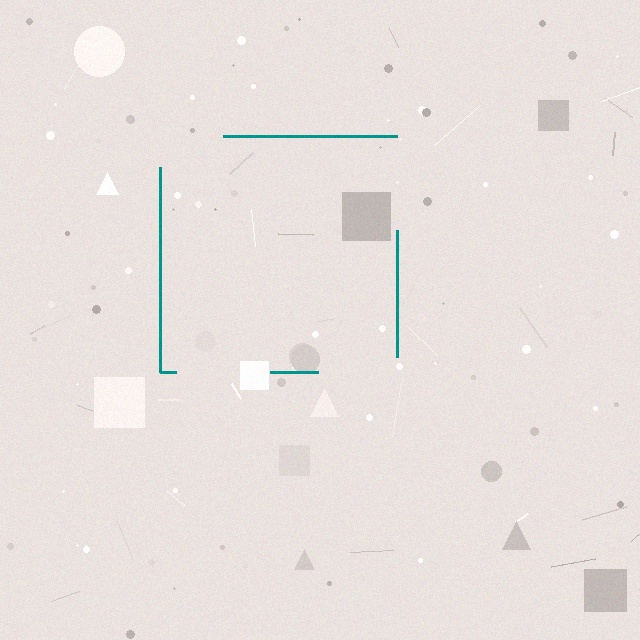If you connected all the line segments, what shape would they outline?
They would outline a square.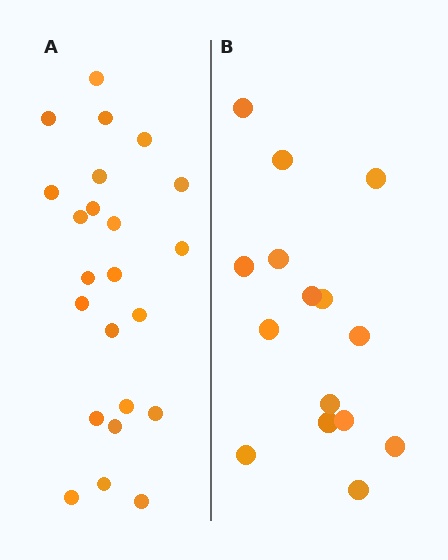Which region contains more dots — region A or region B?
Region A (the left region) has more dots.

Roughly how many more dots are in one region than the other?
Region A has roughly 8 or so more dots than region B.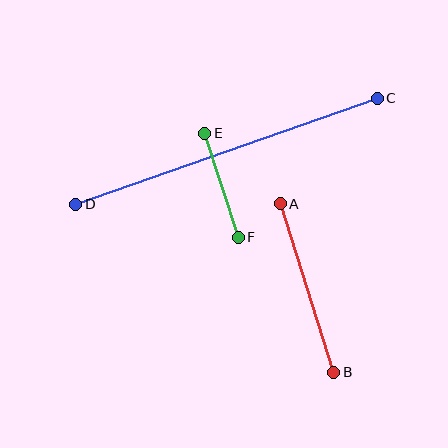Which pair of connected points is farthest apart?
Points C and D are farthest apart.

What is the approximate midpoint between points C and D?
The midpoint is at approximately (227, 151) pixels.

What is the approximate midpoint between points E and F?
The midpoint is at approximately (221, 185) pixels.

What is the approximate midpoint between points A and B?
The midpoint is at approximately (307, 288) pixels.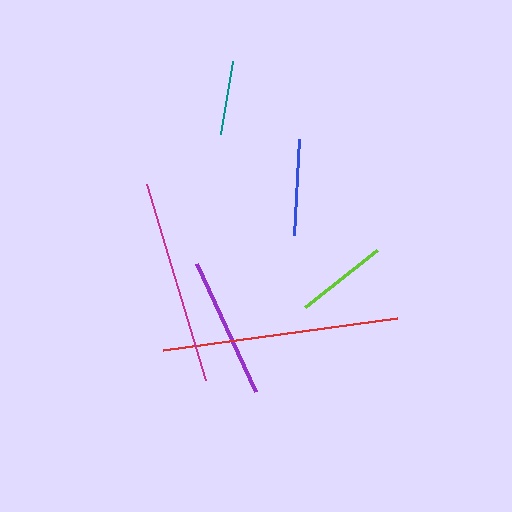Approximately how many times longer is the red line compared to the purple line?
The red line is approximately 1.7 times the length of the purple line.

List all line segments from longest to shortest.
From longest to shortest: red, magenta, purple, blue, lime, teal.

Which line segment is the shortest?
The teal line is the shortest at approximately 74 pixels.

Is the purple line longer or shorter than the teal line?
The purple line is longer than the teal line.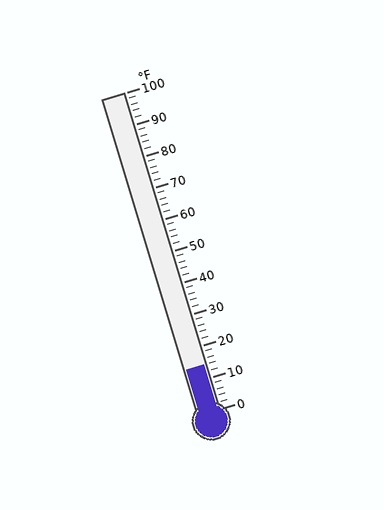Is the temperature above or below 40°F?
The temperature is below 40°F.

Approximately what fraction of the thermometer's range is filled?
The thermometer is filled to approximately 15% of its range.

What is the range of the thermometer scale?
The thermometer scale ranges from 0°F to 100°F.